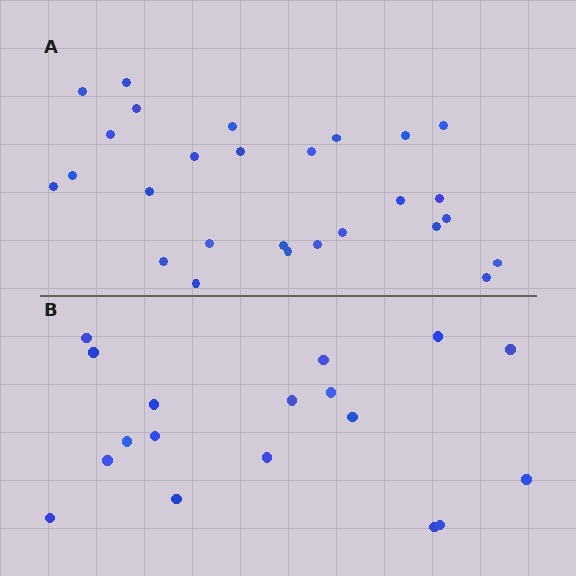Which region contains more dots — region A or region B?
Region A (the top region) has more dots.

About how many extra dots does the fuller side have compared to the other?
Region A has roughly 8 or so more dots than region B.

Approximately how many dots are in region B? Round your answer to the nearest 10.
About 20 dots. (The exact count is 18, which rounds to 20.)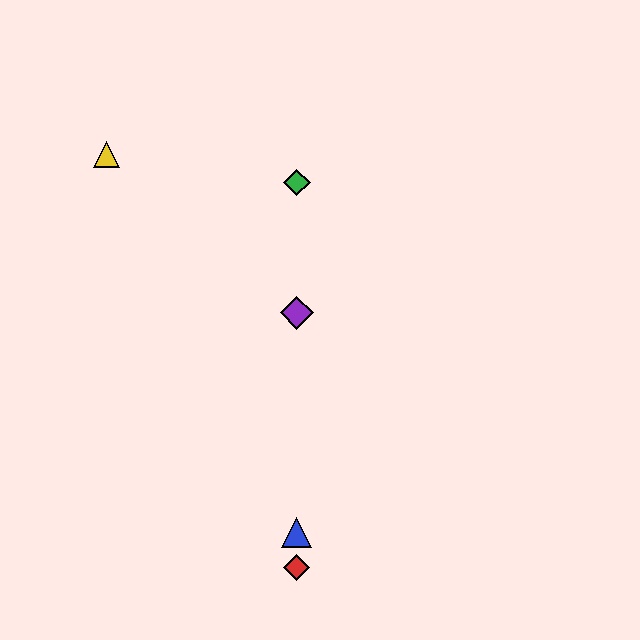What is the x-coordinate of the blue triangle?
The blue triangle is at x≈297.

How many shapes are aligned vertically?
4 shapes (the red diamond, the blue triangle, the green diamond, the purple diamond) are aligned vertically.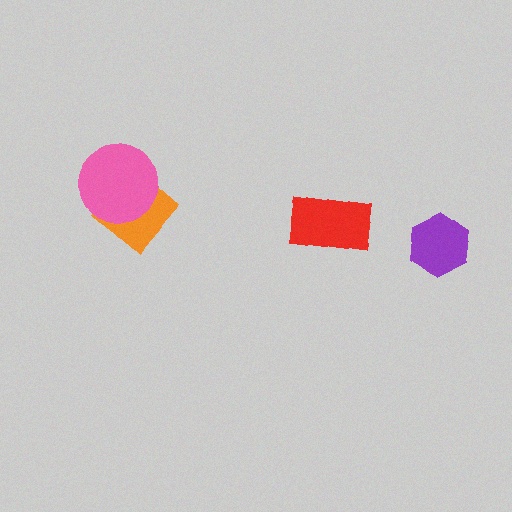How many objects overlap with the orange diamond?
1 object overlaps with the orange diamond.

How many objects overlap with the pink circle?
1 object overlaps with the pink circle.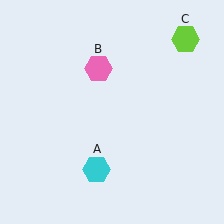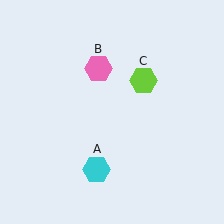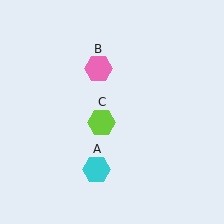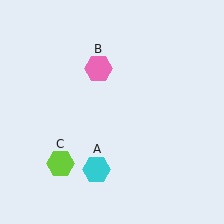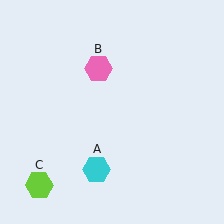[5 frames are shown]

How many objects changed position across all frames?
1 object changed position: lime hexagon (object C).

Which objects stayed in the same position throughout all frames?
Cyan hexagon (object A) and pink hexagon (object B) remained stationary.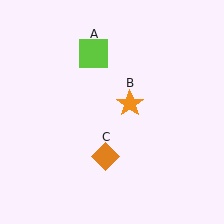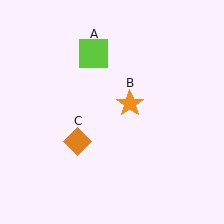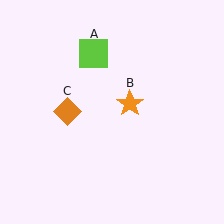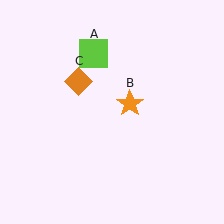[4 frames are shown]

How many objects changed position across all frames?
1 object changed position: orange diamond (object C).